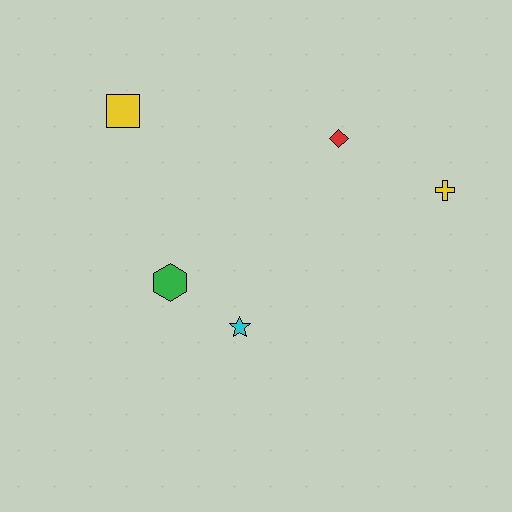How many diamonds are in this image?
There is 1 diamond.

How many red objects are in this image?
There is 1 red object.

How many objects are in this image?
There are 5 objects.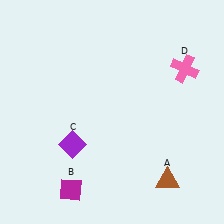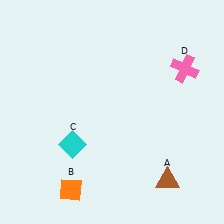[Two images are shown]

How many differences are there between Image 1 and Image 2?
There are 2 differences between the two images.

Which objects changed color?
B changed from magenta to orange. C changed from purple to cyan.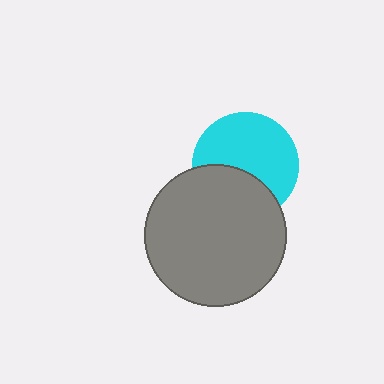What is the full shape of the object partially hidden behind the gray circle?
The partially hidden object is a cyan circle.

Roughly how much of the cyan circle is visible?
About half of it is visible (roughly 63%).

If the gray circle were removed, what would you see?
You would see the complete cyan circle.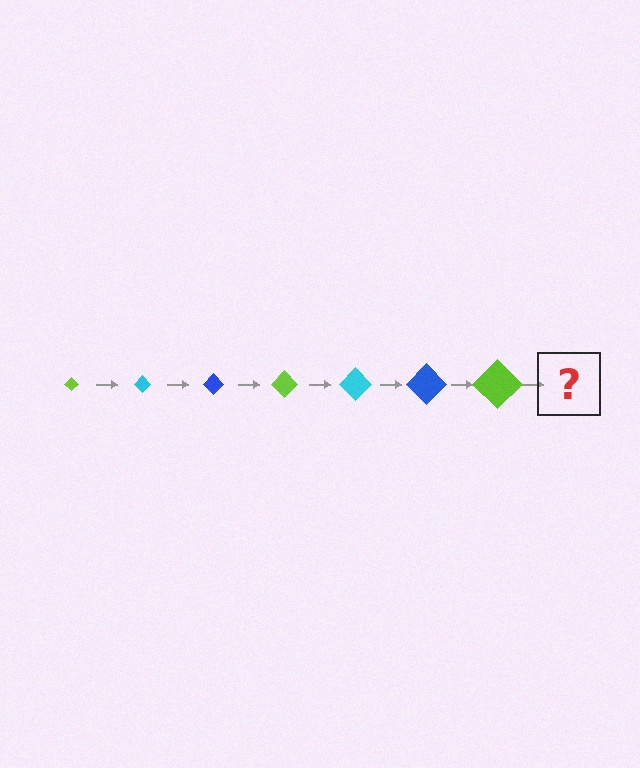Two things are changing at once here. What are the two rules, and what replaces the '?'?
The two rules are that the diamond grows larger each step and the color cycles through lime, cyan, and blue. The '?' should be a cyan diamond, larger than the previous one.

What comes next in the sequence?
The next element should be a cyan diamond, larger than the previous one.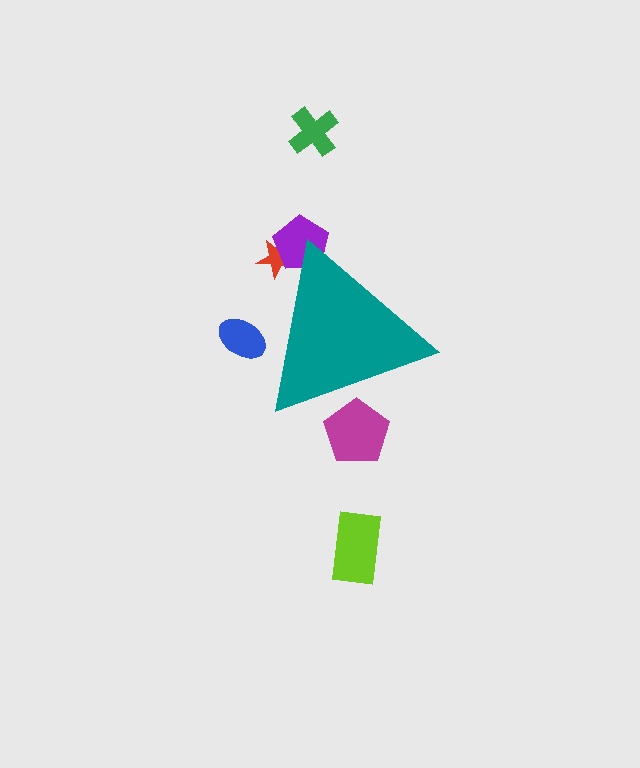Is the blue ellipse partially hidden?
Yes, the blue ellipse is partially hidden behind the teal triangle.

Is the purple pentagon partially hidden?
Yes, the purple pentagon is partially hidden behind the teal triangle.